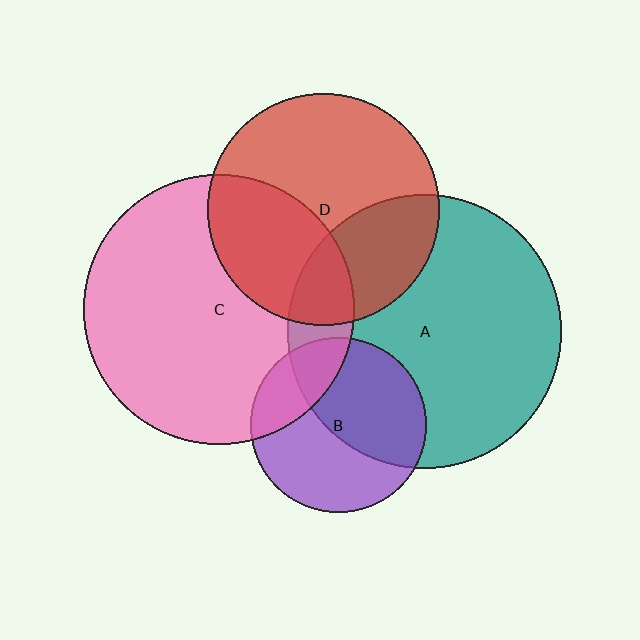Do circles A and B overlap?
Yes.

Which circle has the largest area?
Circle A (teal).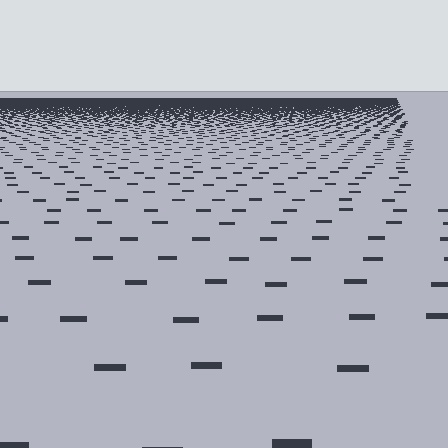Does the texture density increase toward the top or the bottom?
Density increases toward the top.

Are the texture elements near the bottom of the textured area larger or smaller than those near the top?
Larger. Near the bottom, elements are closer to the viewer and appear at a bigger on-screen size.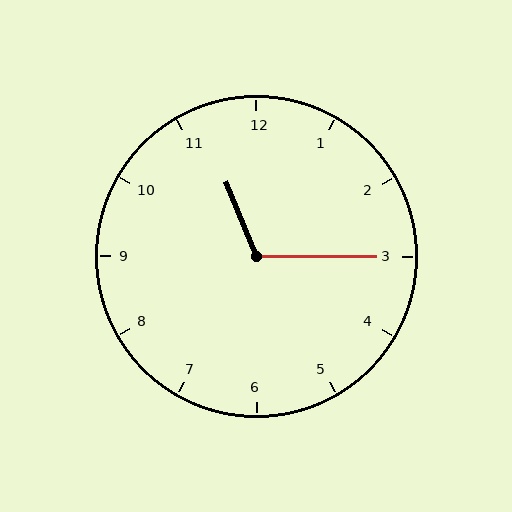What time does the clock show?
11:15.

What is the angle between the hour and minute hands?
Approximately 112 degrees.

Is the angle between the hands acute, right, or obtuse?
It is obtuse.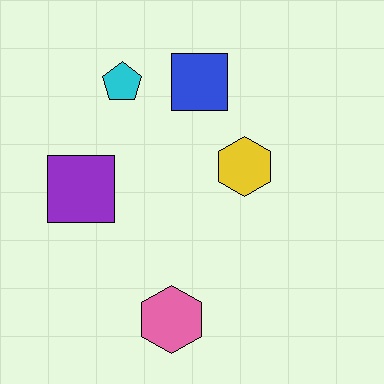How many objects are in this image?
There are 5 objects.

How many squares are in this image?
There are 2 squares.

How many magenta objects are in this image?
There are no magenta objects.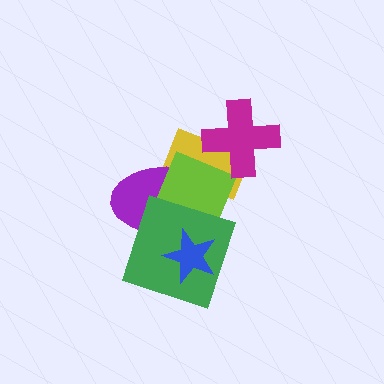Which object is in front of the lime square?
The green square is in front of the lime square.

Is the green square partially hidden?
Yes, it is partially covered by another shape.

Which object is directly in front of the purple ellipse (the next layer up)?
The lime square is directly in front of the purple ellipse.